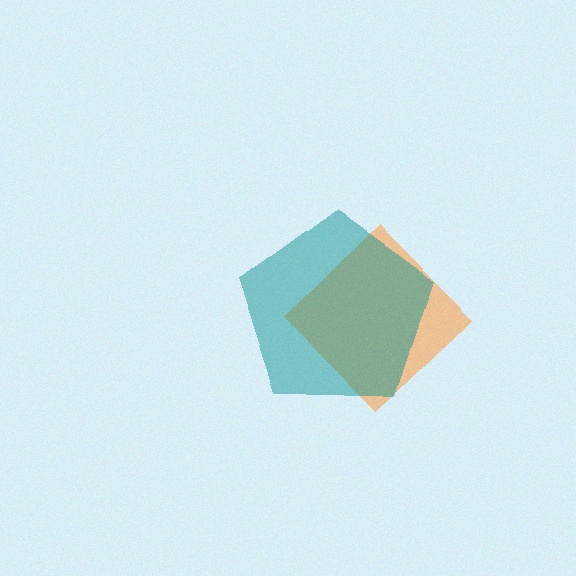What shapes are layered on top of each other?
The layered shapes are: an orange diamond, a teal pentagon.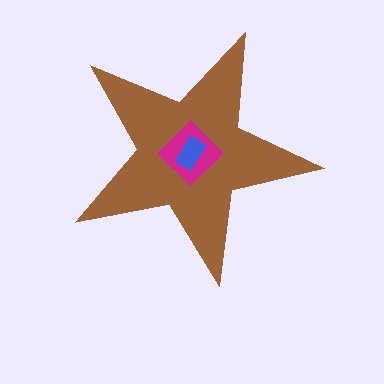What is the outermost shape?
The brown star.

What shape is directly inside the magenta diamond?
The blue rectangle.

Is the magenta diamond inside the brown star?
Yes.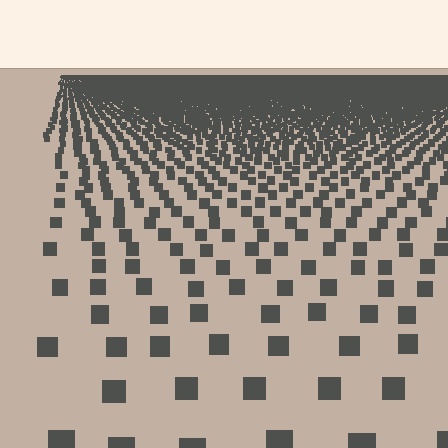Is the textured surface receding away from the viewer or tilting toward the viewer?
The surface is receding away from the viewer. Texture elements get smaller and denser toward the top.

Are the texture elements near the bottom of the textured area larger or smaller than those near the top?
Larger. Near the bottom, elements are closer to the viewer and appear at a bigger on-screen size.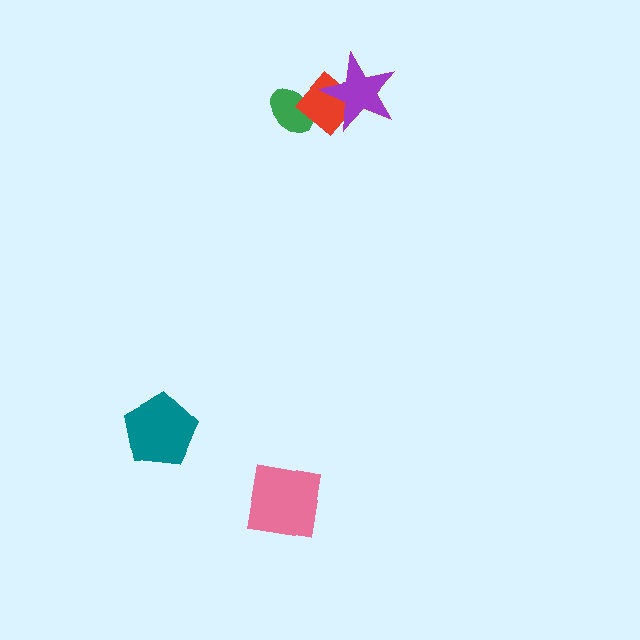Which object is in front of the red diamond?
The purple star is in front of the red diamond.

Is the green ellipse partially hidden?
Yes, it is partially covered by another shape.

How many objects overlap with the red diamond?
2 objects overlap with the red diamond.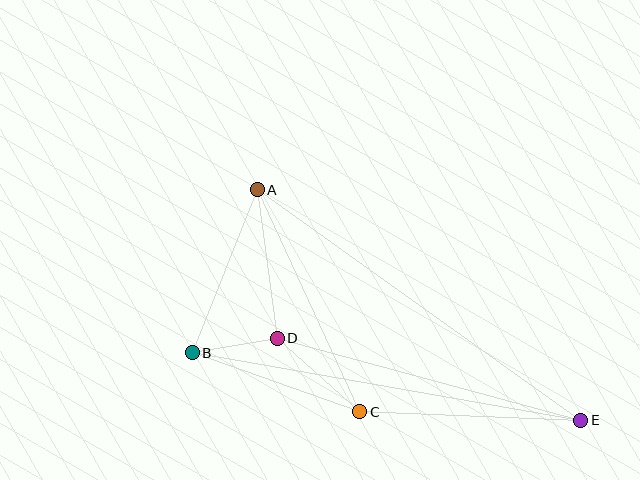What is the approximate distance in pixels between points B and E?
The distance between B and E is approximately 394 pixels.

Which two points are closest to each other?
Points B and D are closest to each other.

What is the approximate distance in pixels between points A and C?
The distance between A and C is approximately 244 pixels.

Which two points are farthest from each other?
Points A and E are farthest from each other.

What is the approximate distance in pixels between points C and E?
The distance between C and E is approximately 221 pixels.